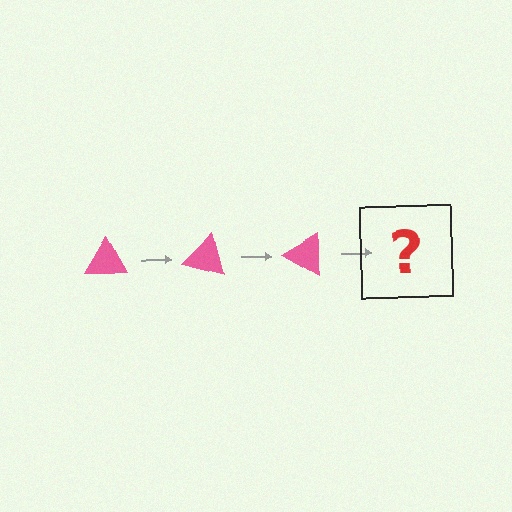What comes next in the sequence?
The next element should be a pink triangle rotated 45 degrees.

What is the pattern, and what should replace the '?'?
The pattern is that the triangle rotates 15 degrees each step. The '?' should be a pink triangle rotated 45 degrees.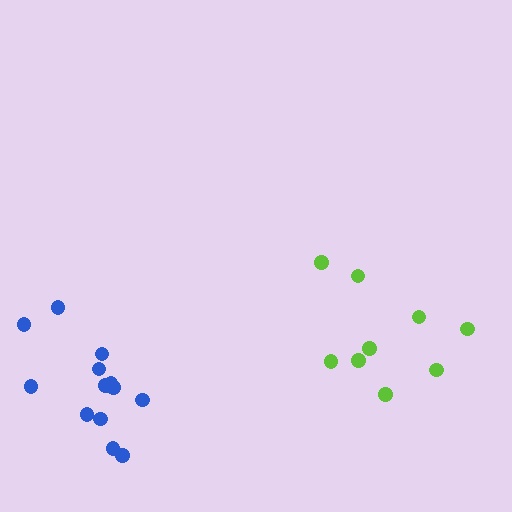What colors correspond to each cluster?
The clusters are colored: blue, lime.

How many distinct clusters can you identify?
There are 2 distinct clusters.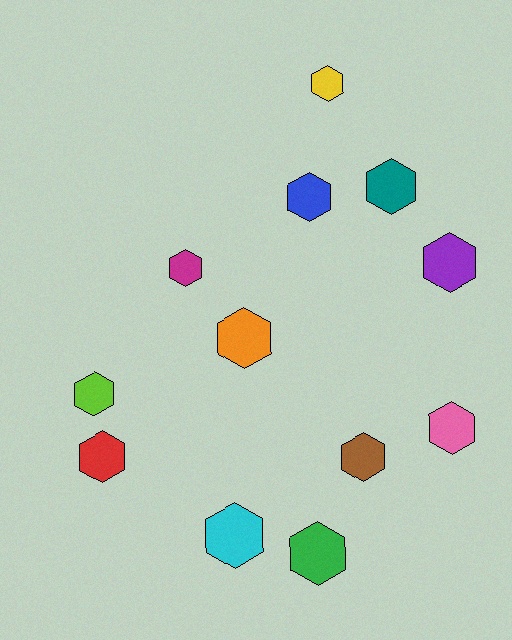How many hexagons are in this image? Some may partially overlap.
There are 12 hexagons.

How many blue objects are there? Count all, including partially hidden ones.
There is 1 blue object.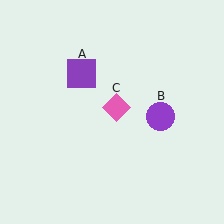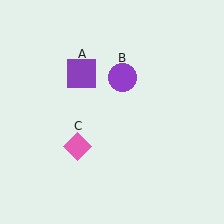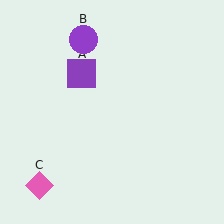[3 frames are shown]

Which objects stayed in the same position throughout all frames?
Purple square (object A) remained stationary.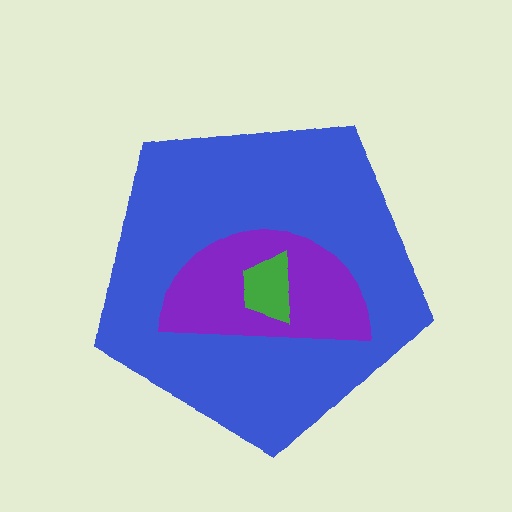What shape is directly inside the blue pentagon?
The purple semicircle.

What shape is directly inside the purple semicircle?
The green trapezoid.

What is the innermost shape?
The green trapezoid.